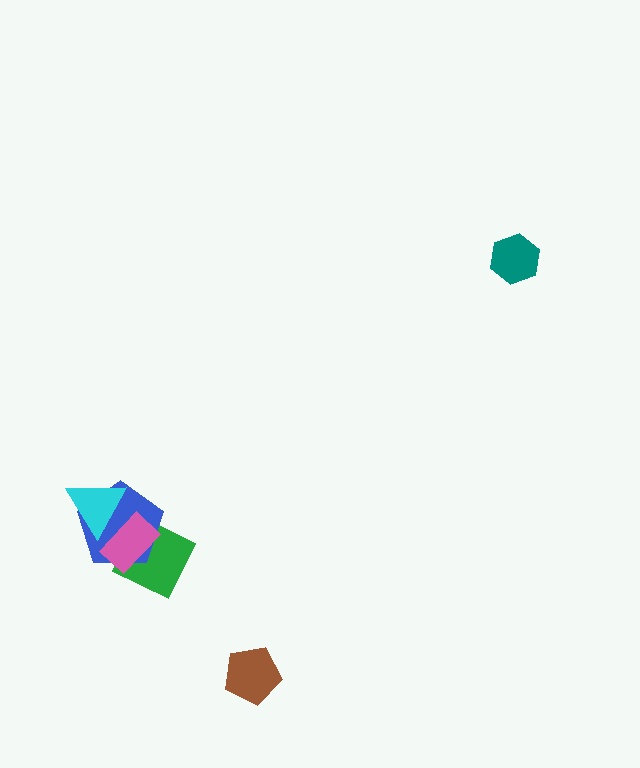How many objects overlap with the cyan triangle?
2 objects overlap with the cyan triangle.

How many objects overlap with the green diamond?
2 objects overlap with the green diamond.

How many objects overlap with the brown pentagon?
0 objects overlap with the brown pentagon.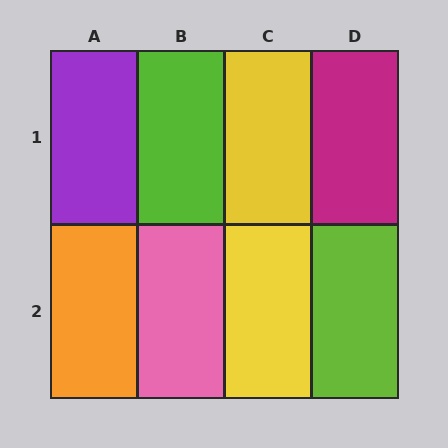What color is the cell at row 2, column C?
Yellow.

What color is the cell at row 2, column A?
Orange.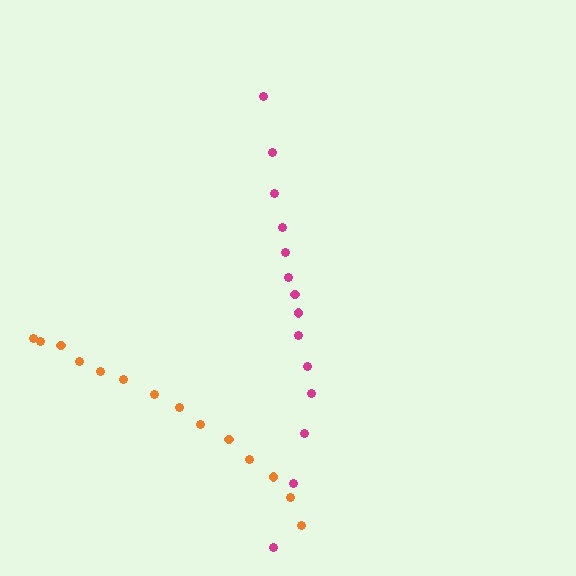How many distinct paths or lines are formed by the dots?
There are 2 distinct paths.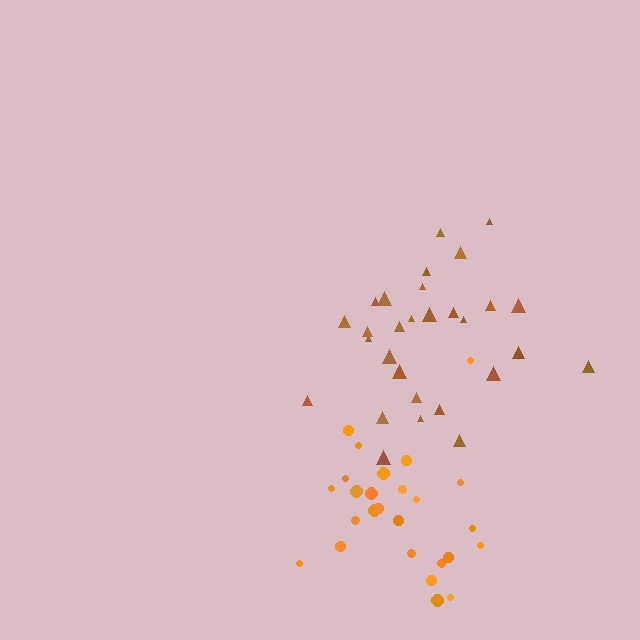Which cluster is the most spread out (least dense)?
Brown.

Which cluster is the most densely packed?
Orange.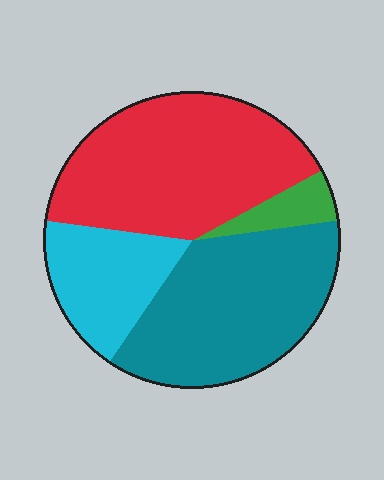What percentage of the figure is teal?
Teal covers around 35% of the figure.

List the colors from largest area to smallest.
From largest to smallest: red, teal, cyan, green.